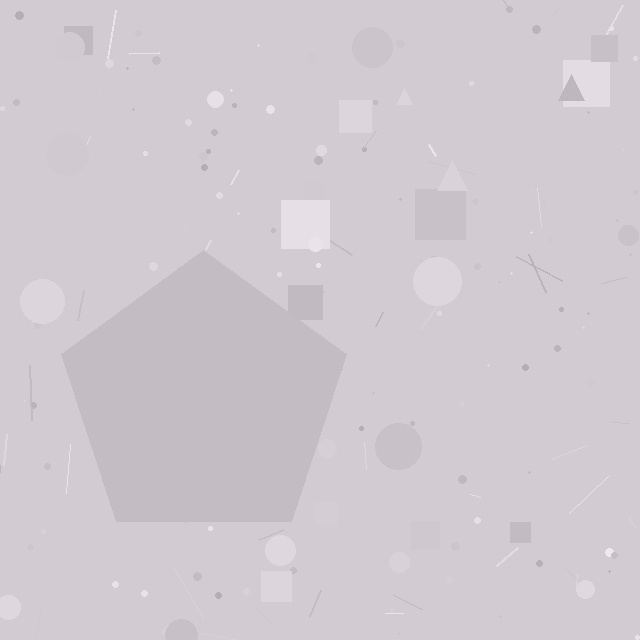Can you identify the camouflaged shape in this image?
The camouflaged shape is a pentagon.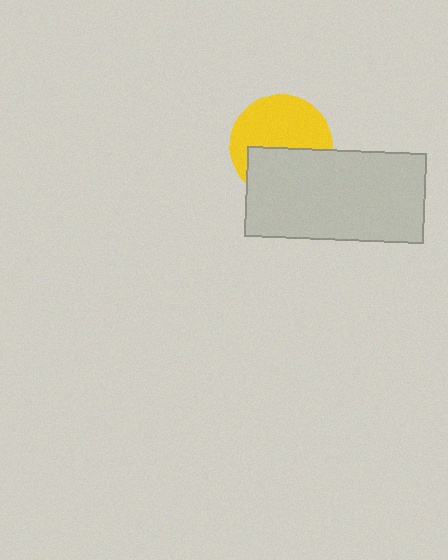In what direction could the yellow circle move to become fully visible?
The yellow circle could move up. That would shift it out from behind the light gray rectangle entirely.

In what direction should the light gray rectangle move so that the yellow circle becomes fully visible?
The light gray rectangle should move down. That is the shortest direction to clear the overlap and leave the yellow circle fully visible.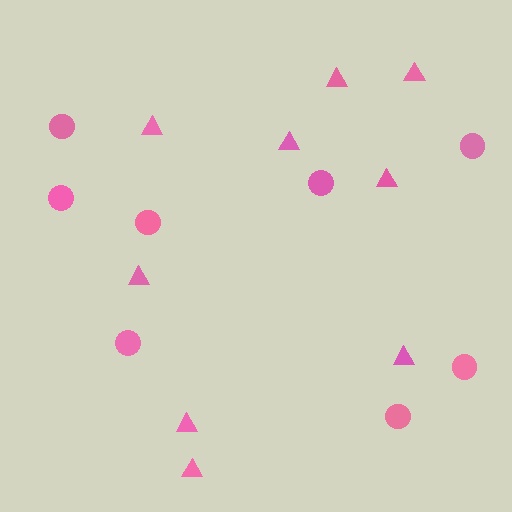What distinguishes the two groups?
There are 2 groups: one group of triangles (9) and one group of circles (8).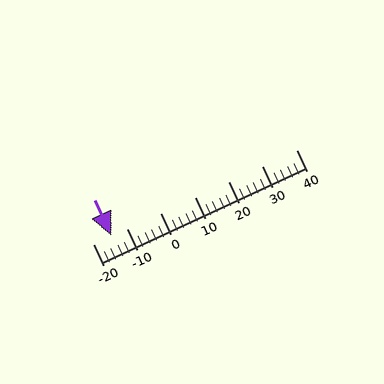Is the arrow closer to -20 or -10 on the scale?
The arrow is closer to -10.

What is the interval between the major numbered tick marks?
The major tick marks are spaced 10 units apart.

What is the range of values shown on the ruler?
The ruler shows values from -20 to 40.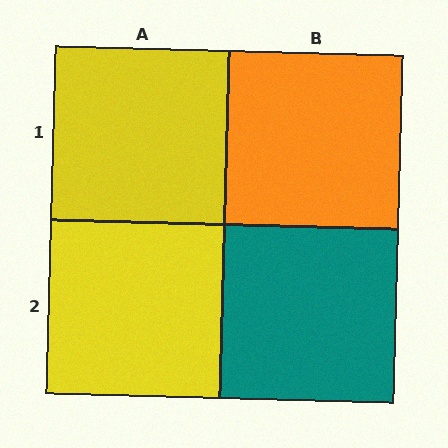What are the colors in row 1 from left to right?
Yellow, orange.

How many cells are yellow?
2 cells are yellow.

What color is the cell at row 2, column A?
Yellow.